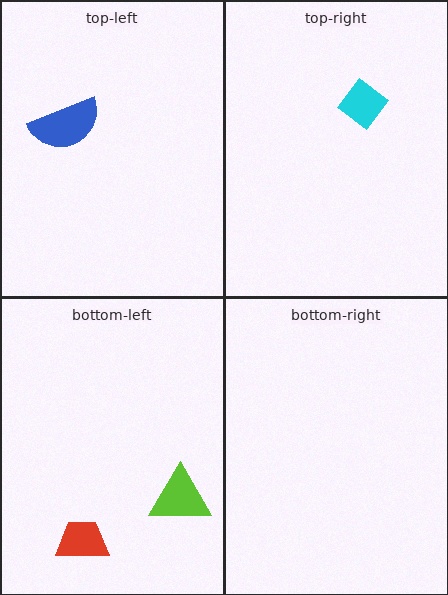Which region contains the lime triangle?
The bottom-left region.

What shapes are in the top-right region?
The cyan diamond.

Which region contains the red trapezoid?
The bottom-left region.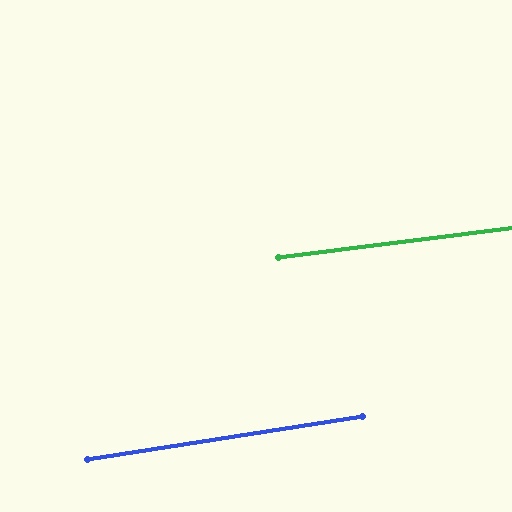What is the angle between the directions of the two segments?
Approximately 2 degrees.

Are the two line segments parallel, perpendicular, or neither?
Parallel — their directions differ by only 1.8°.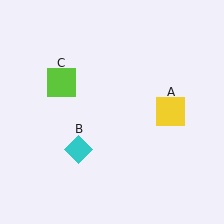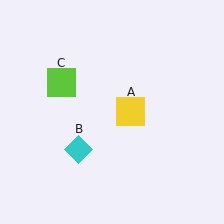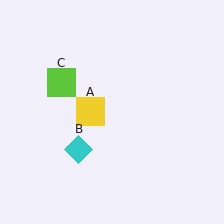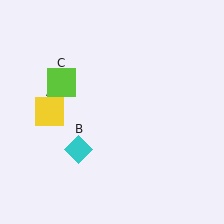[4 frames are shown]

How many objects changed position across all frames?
1 object changed position: yellow square (object A).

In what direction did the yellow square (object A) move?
The yellow square (object A) moved left.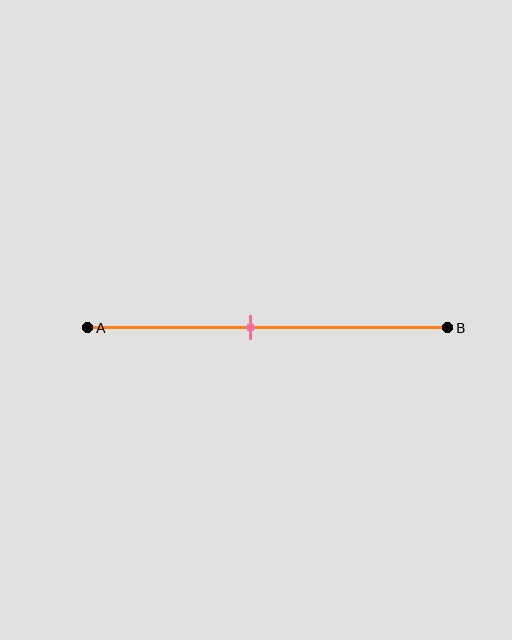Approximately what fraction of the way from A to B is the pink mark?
The pink mark is approximately 45% of the way from A to B.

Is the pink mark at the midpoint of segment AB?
No, the mark is at about 45% from A, not at the 50% midpoint.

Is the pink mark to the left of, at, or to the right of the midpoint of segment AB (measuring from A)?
The pink mark is to the left of the midpoint of segment AB.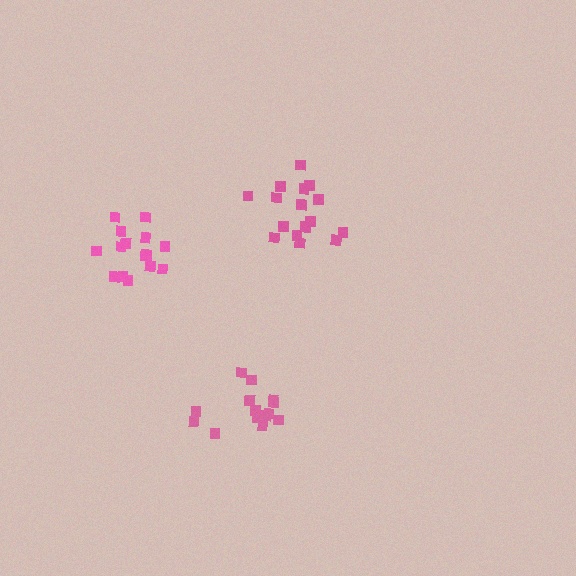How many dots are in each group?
Group 1: 14 dots, Group 2: 16 dots, Group 3: 15 dots (45 total).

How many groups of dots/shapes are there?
There are 3 groups.